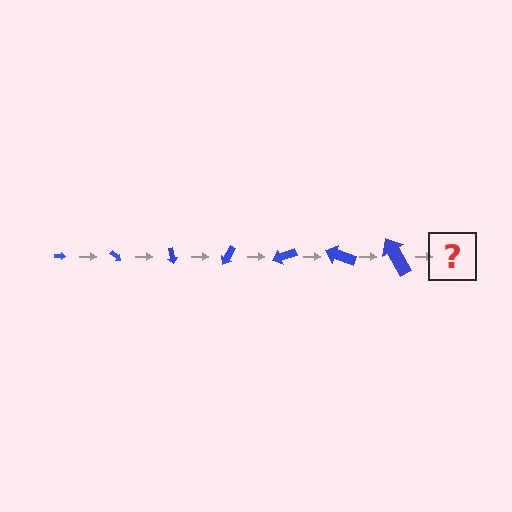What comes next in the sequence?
The next element should be an arrow, larger than the previous one and rotated 280 degrees from the start.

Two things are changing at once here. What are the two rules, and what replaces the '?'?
The two rules are that the arrow grows larger each step and it rotates 40 degrees each step. The '?' should be an arrow, larger than the previous one and rotated 280 degrees from the start.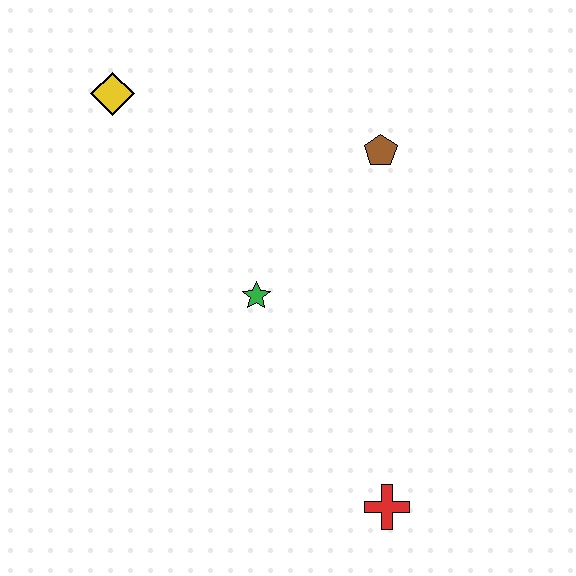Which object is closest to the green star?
The brown pentagon is closest to the green star.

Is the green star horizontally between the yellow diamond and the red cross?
Yes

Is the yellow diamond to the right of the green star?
No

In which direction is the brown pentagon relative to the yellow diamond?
The brown pentagon is to the right of the yellow diamond.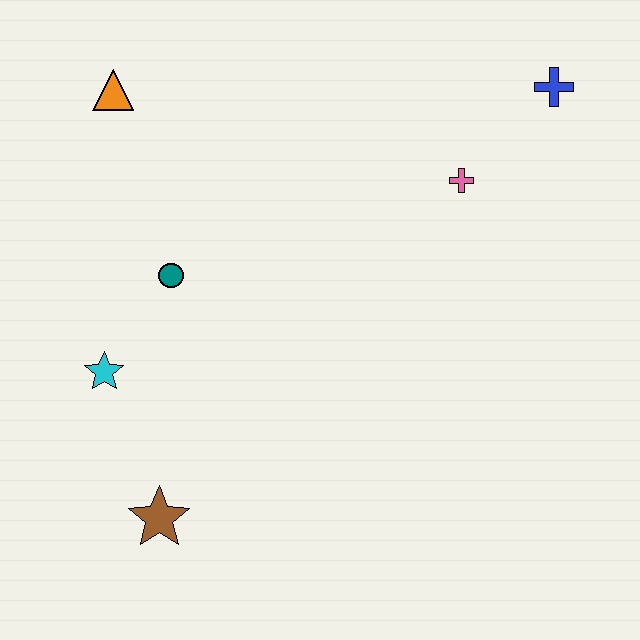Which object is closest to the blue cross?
The pink cross is closest to the blue cross.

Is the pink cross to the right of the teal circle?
Yes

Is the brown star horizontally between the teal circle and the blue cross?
No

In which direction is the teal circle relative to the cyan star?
The teal circle is above the cyan star.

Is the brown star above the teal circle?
No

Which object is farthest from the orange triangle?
The blue cross is farthest from the orange triangle.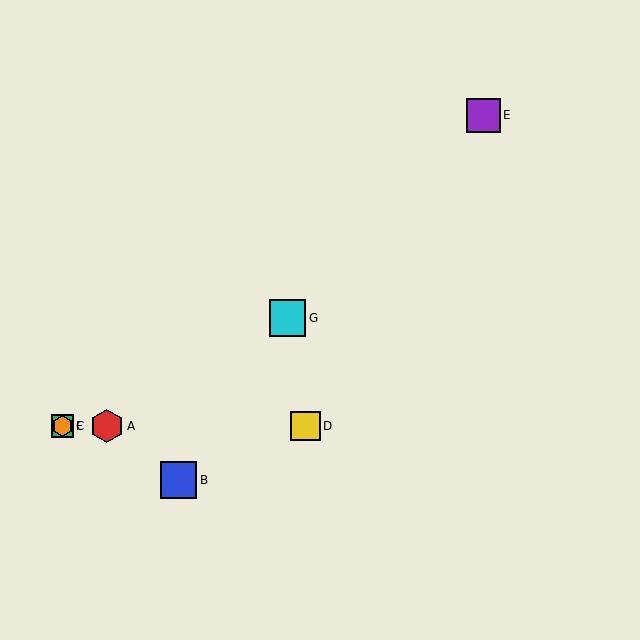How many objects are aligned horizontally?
4 objects (A, C, D, F) are aligned horizontally.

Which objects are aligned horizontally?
Objects A, C, D, F are aligned horizontally.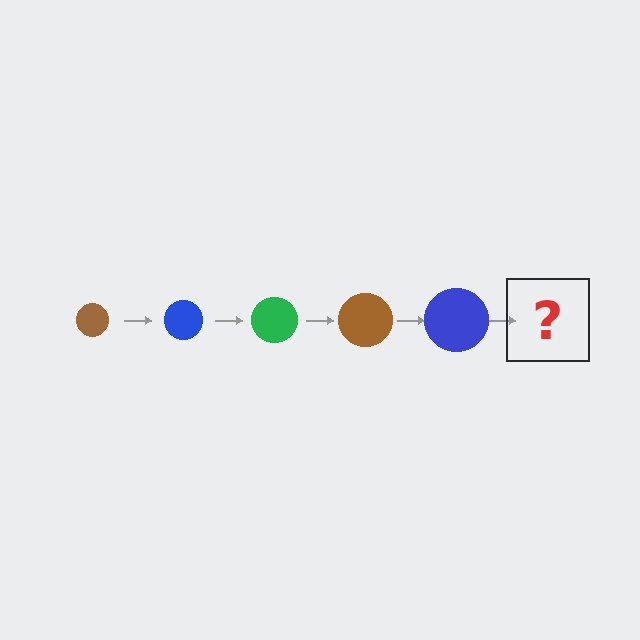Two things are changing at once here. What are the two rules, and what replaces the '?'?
The two rules are that the circle grows larger each step and the color cycles through brown, blue, and green. The '?' should be a green circle, larger than the previous one.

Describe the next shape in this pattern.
It should be a green circle, larger than the previous one.